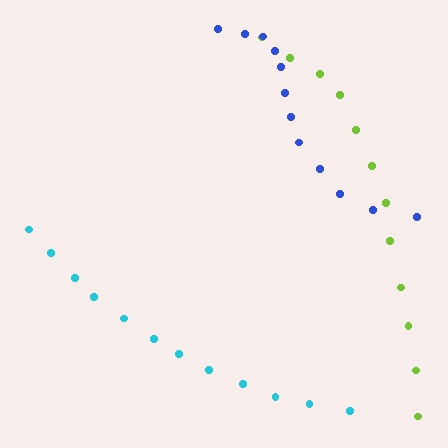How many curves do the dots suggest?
There are 3 distinct paths.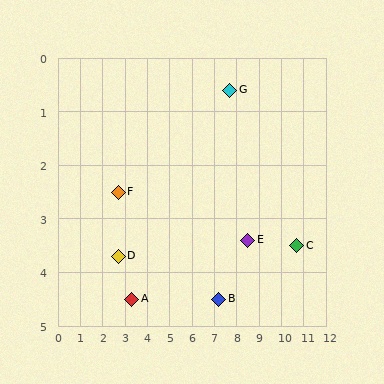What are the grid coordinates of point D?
Point D is at approximately (2.7, 3.7).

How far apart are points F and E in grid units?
Points F and E are about 5.9 grid units apart.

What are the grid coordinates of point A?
Point A is at approximately (3.3, 4.5).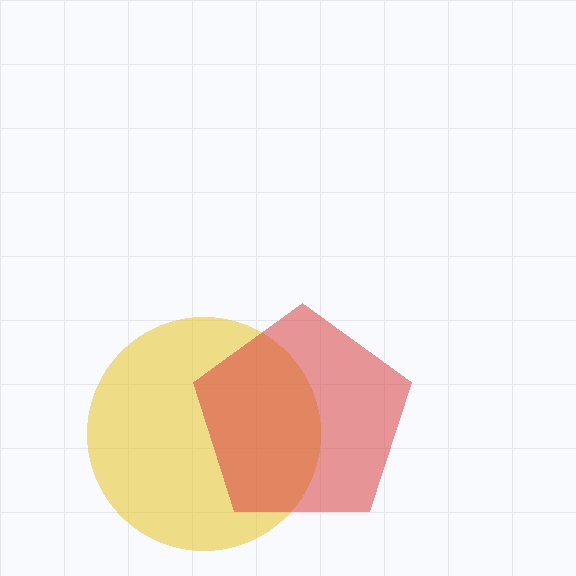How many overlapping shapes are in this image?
There are 2 overlapping shapes in the image.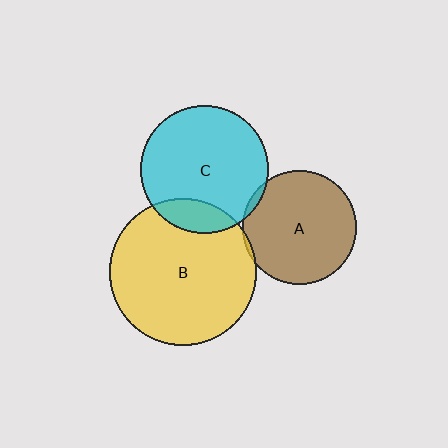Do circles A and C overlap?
Yes.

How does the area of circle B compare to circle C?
Approximately 1.3 times.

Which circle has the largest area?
Circle B (yellow).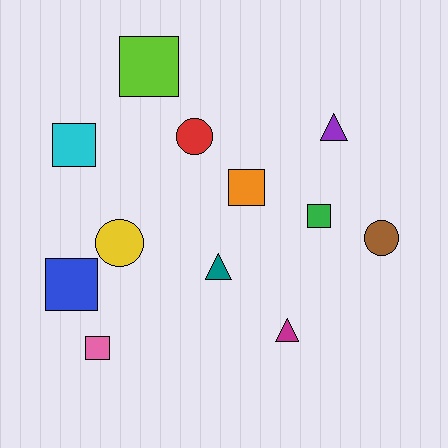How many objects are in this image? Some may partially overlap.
There are 12 objects.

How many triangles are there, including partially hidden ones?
There are 3 triangles.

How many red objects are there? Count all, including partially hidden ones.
There is 1 red object.